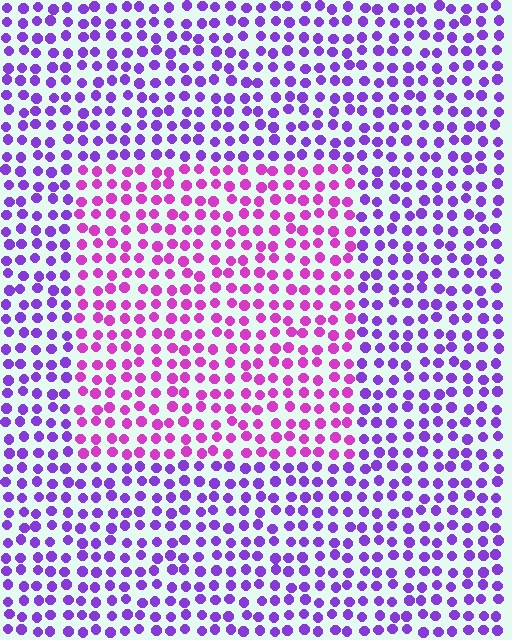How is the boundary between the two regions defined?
The boundary is defined purely by a slight shift in hue (about 36 degrees). Spacing, size, and orientation are identical on both sides.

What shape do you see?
I see a rectangle.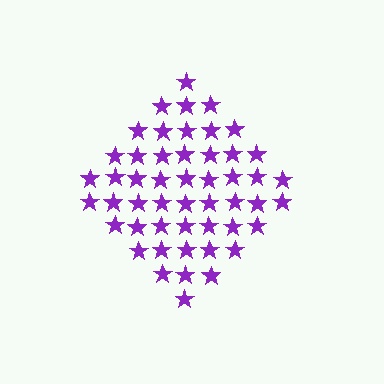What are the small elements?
The small elements are stars.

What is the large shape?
The large shape is a diamond.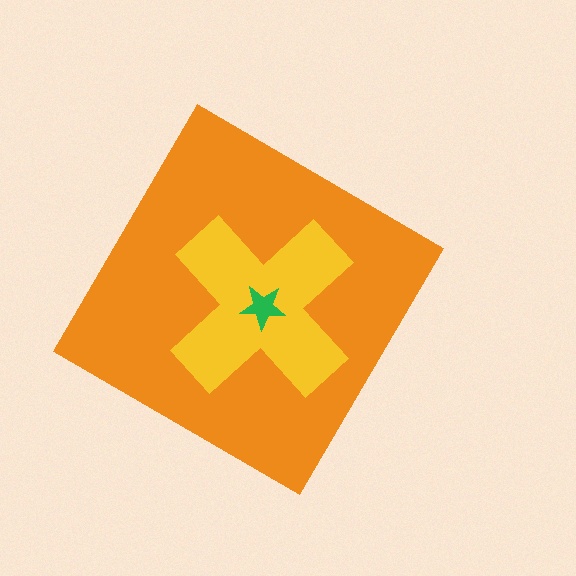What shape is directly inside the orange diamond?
The yellow cross.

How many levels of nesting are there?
3.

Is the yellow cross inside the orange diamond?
Yes.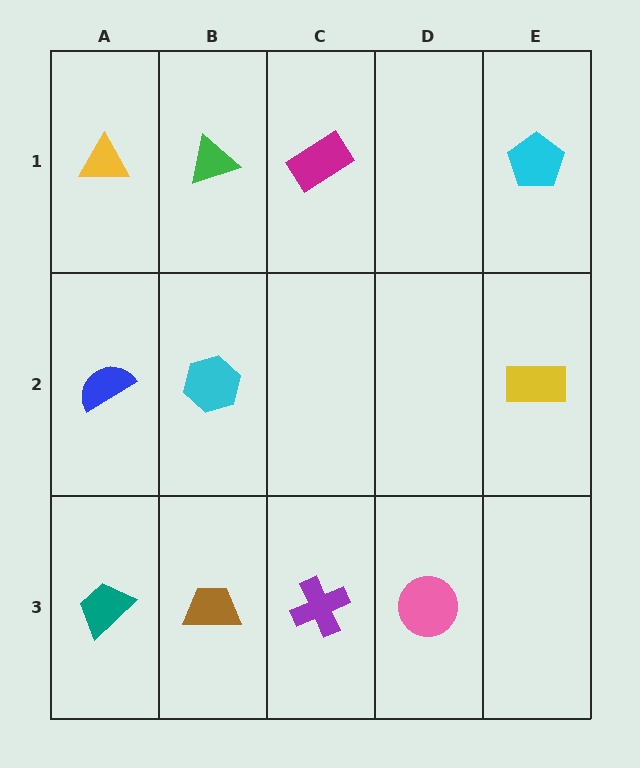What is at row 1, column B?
A green triangle.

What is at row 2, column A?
A blue semicircle.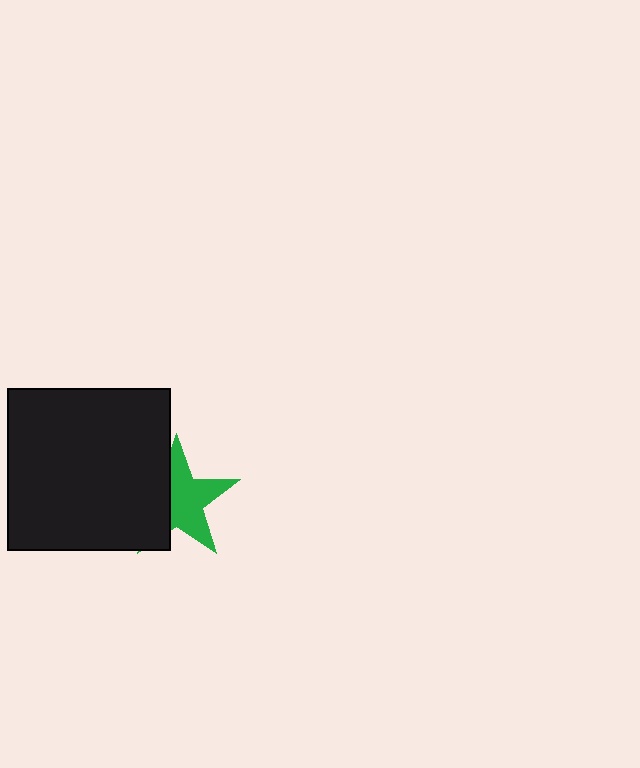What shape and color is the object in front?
The object in front is a black square.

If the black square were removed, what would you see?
You would see the complete green star.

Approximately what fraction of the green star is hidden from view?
Roughly 41% of the green star is hidden behind the black square.